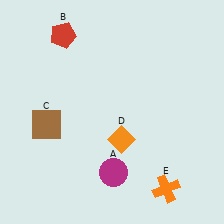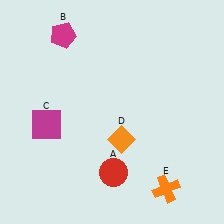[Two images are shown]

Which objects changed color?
A changed from magenta to red. B changed from red to magenta. C changed from brown to magenta.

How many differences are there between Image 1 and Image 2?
There are 3 differences between the two images.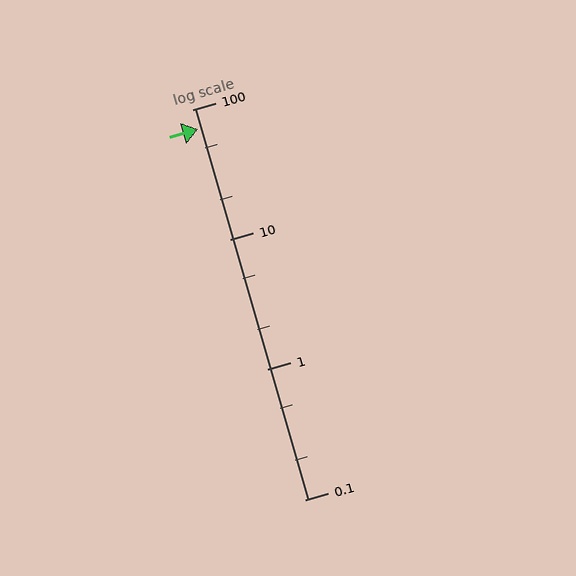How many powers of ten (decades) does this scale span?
The scale spans 3 decades, from 0.1 to 100.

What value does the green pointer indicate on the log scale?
The pointer indicates approximately 70.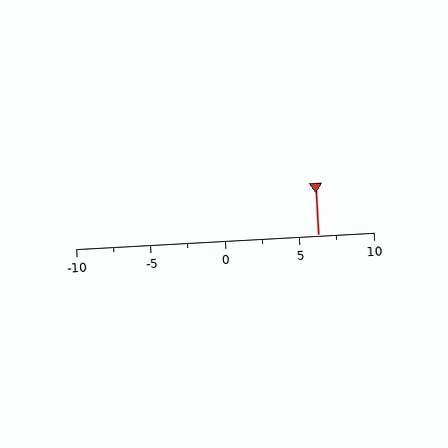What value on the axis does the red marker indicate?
The marker indicates approximately 6.2.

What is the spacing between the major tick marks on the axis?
The major ticks are spaced 5 apart.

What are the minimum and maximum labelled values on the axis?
The axis runs from -10 to 10.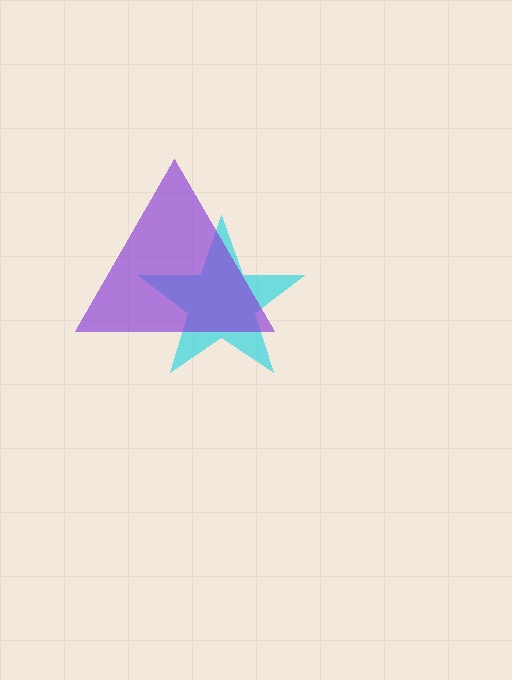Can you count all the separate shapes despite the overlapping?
Yes, there are 2 separate shapes.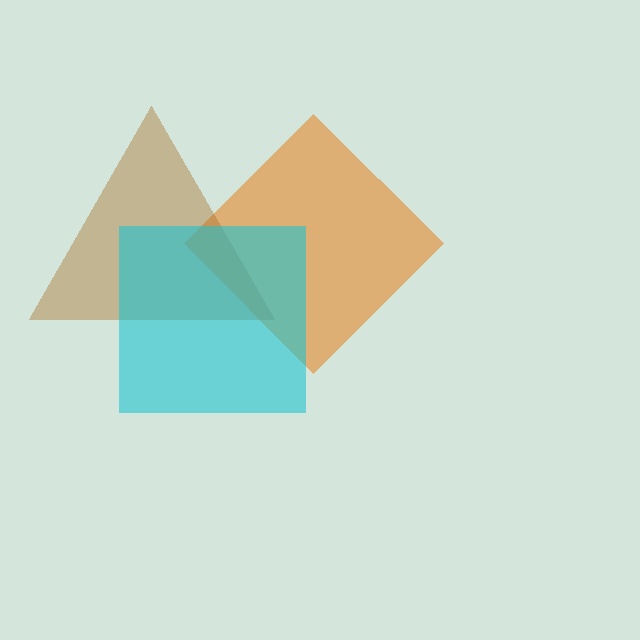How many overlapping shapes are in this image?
There are 3 overlapping shapes in the image.